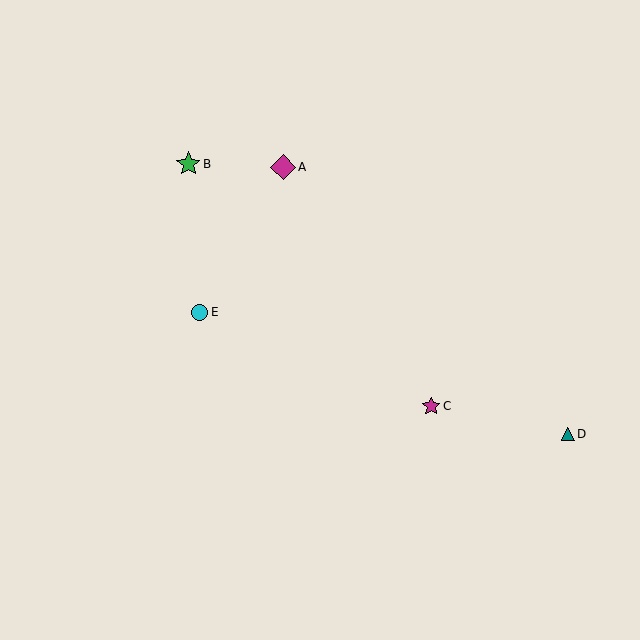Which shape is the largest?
The magenta diamond (labeled A) is the largest.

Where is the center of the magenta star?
The center of the magenta star is at (431, 406).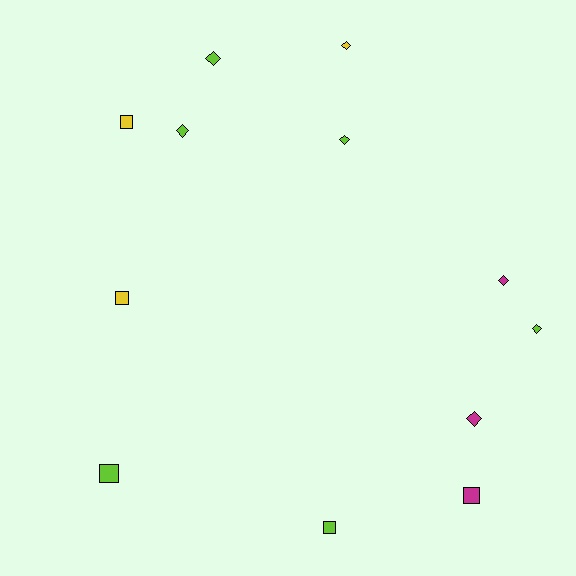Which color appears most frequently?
Lime, with 6 objects.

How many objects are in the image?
There are 12 objects.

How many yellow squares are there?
There are 2 yellow squares.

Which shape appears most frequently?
Diamond, with 7 objects.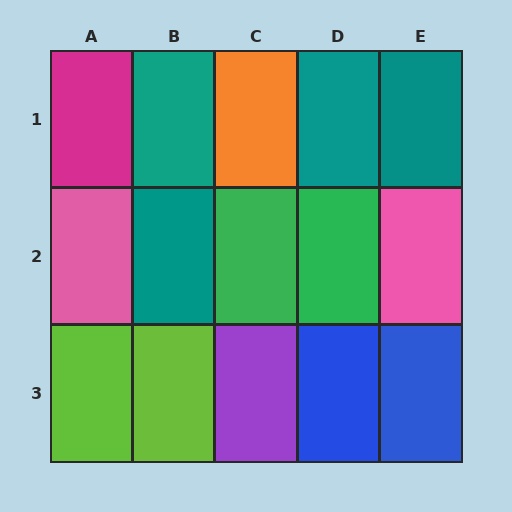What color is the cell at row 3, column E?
Blue.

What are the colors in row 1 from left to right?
Magenta, teal, orange, teal, teal.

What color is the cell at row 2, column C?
Green.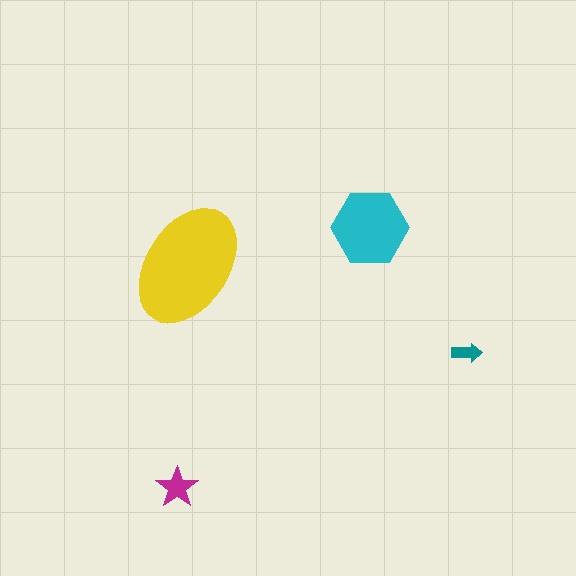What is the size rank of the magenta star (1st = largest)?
3rd.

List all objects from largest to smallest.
The yellow ellipse, the cyan hexagon, the magenta star, the teal arrow.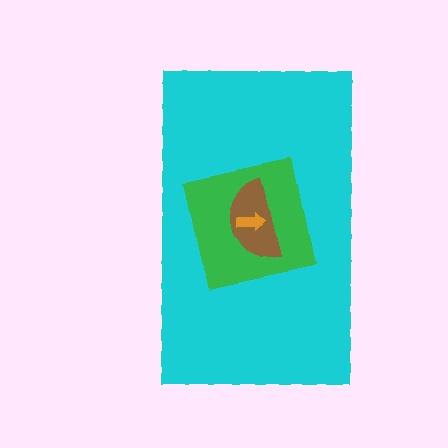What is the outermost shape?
The cyan rectangle.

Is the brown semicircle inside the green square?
Yes.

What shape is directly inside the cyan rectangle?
The green square.